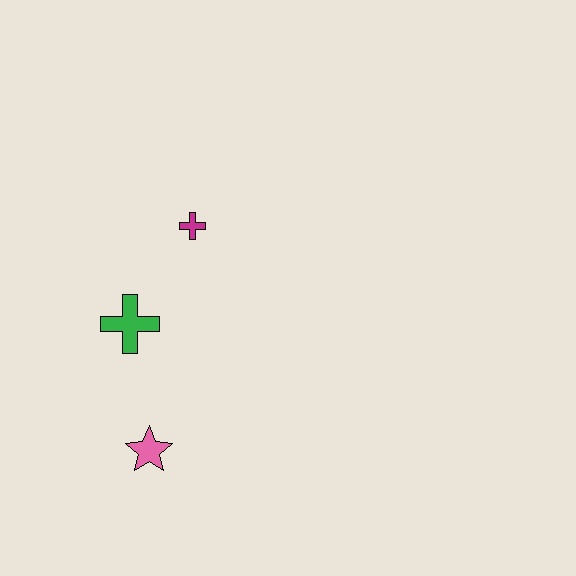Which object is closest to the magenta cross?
The green cross is closest to the magenta cross.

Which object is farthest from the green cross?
The pink star is farthest from the green cross.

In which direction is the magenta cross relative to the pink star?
The magenta cross is above the pink star.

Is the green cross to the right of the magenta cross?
No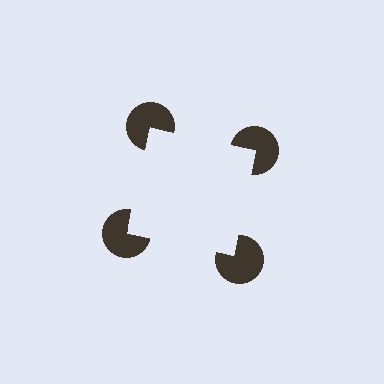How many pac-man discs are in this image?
There are 4 — one at each vertex of the illusory square.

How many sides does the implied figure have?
4 sides.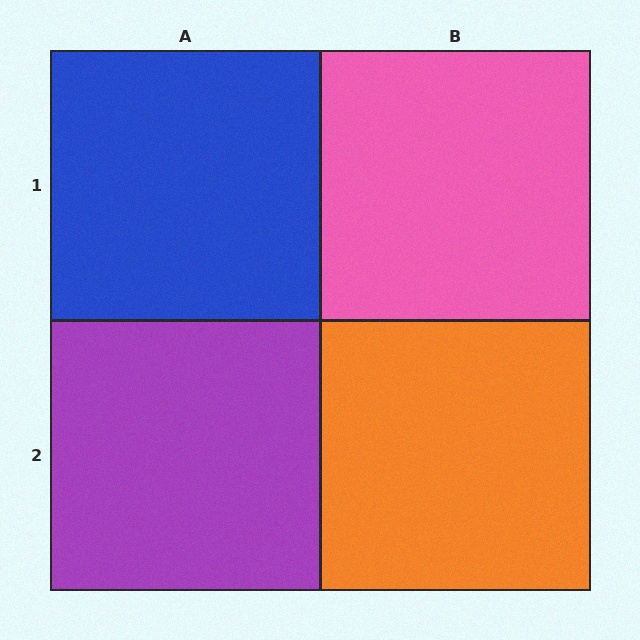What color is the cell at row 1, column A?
Blue.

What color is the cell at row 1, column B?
Pink.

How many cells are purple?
1 cell is purple.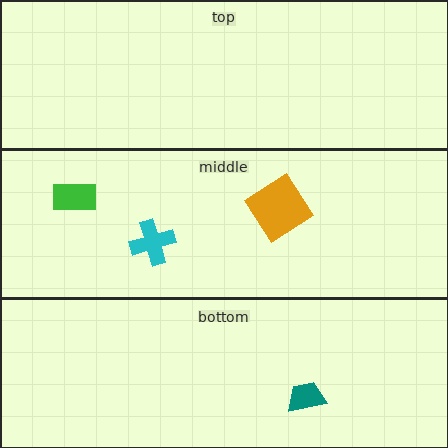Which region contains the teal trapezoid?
The bottom region.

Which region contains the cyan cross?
The middle region.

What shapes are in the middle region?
The green rectangle, the orange diamond, the cyan cross.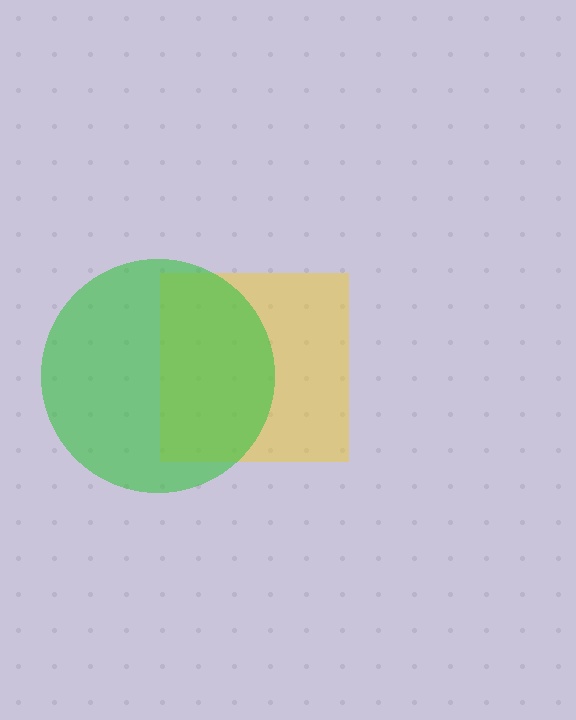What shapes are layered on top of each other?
The layered shapes are: a yellow square, a green circle.